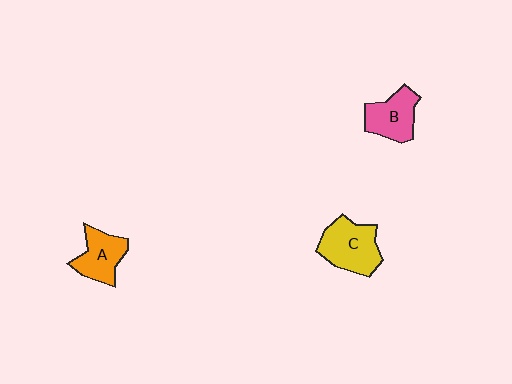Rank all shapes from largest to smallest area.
From largest to smallest: C (yellow), B (pink), A (orange).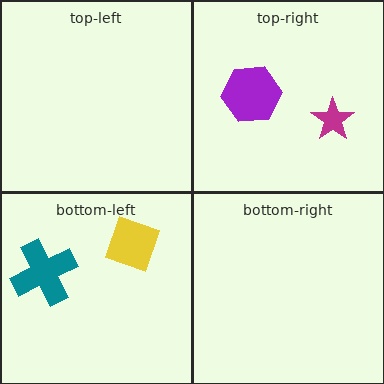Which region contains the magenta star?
The top-right region.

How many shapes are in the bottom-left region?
2.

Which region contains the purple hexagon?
The top-right region.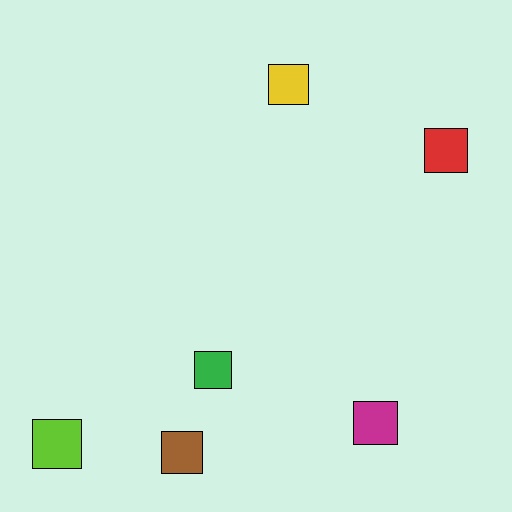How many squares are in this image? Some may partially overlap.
There are 6 squares.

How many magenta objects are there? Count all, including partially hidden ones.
There is 1 magenta object.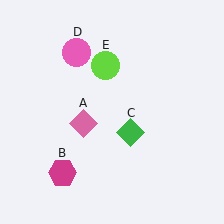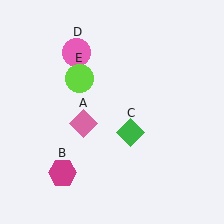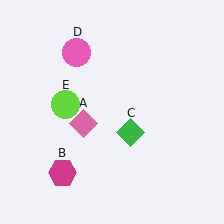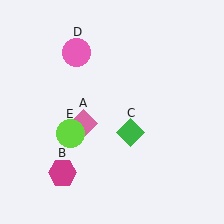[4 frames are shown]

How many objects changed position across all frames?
1 object changed position: lime circle (object E).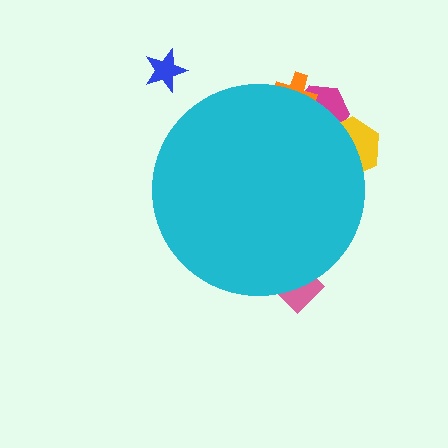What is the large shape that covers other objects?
A cyan circle.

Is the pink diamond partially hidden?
Yes, the pink diamond is partially hidden behind the cyan circle.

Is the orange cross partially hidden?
Yes, the orange cross is partially hidden behind the cyan circle.